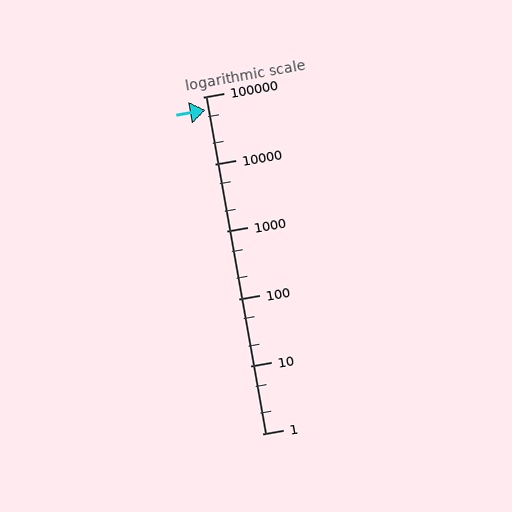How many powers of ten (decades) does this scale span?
The scale spans 5 decades, from 1 to 100000.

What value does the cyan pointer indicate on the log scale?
The pointer indicates approximately 64000.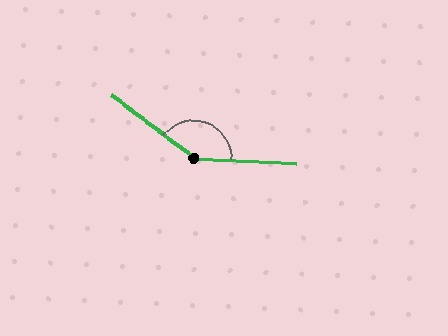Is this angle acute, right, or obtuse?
It is obtuse.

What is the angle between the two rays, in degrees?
Approximately 145 degrees.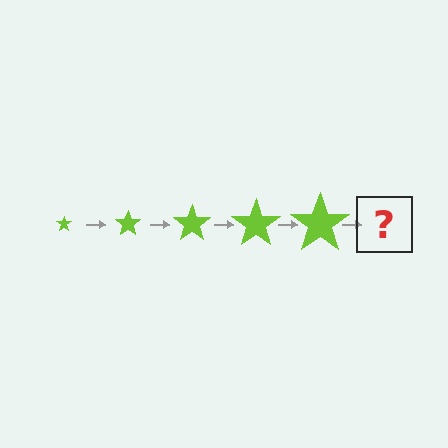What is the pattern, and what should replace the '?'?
The pattern is that the star gets progressively larger each step. The '?' should be a lime star, larger than the previous one.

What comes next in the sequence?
The next element should be a lime star, larger than the previous one.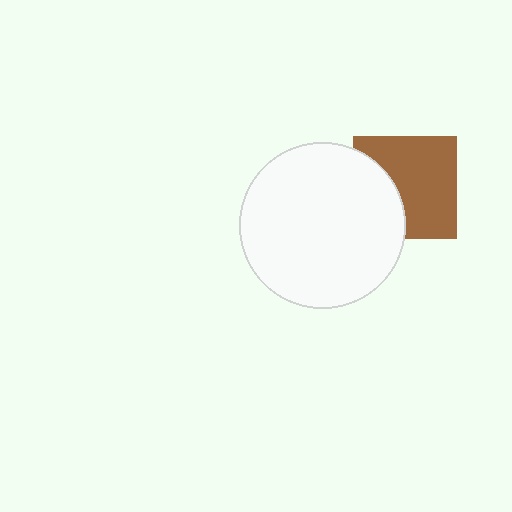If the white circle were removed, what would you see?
You would see the complete brown square.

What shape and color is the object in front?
The object in front is a white circle.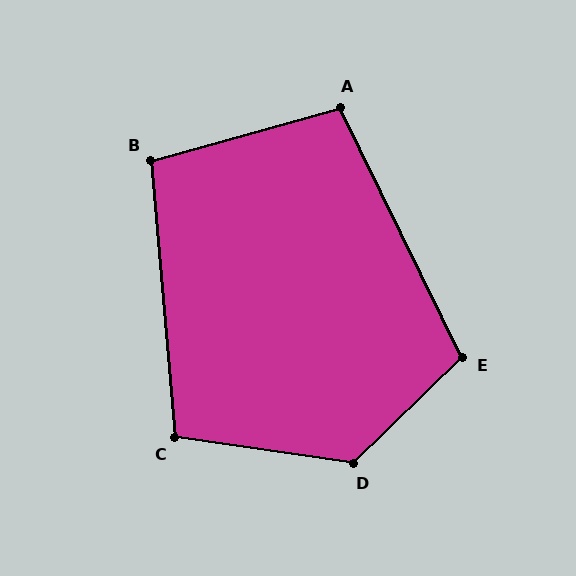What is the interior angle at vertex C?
Approximately 103 degrees (obtuse).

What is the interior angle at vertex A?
Approximately 100 degrees (obtuse).